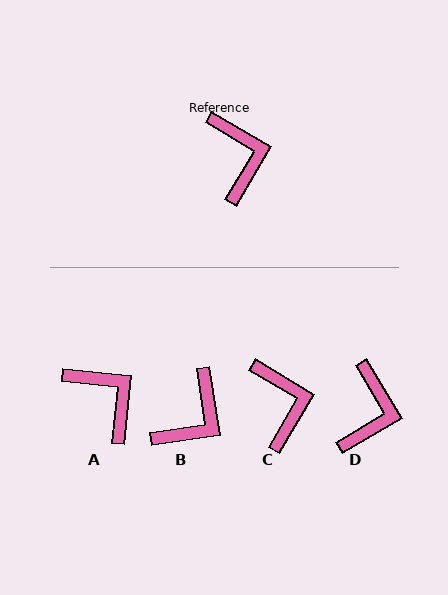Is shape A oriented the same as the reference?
No, it is off by about 25 degrees.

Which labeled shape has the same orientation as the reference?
C.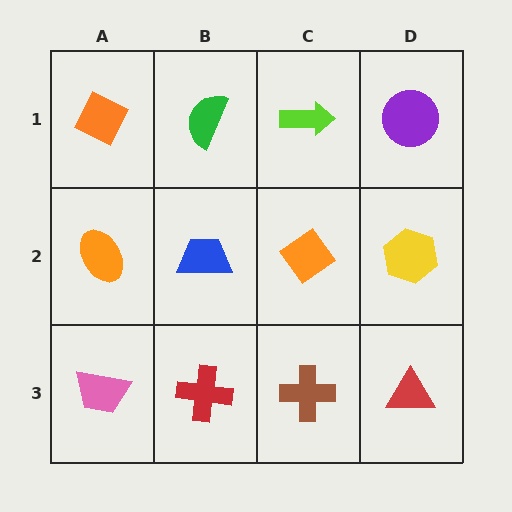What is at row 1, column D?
A purple circle.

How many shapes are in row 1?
4 shapes.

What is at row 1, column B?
A green semicircle.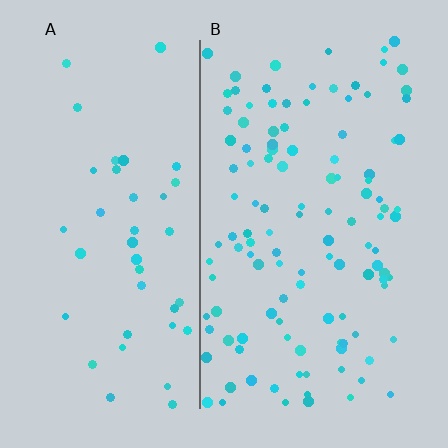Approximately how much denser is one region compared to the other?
Approximately 2.8× — region B over region A.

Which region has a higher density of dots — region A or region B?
B (the right).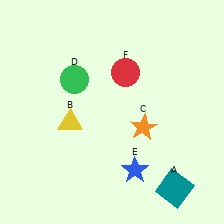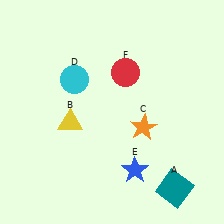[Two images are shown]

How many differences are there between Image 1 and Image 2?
There is 1 difference between the two images.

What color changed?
The circle (D) changed from green in Image 1 to cyan in Image 2.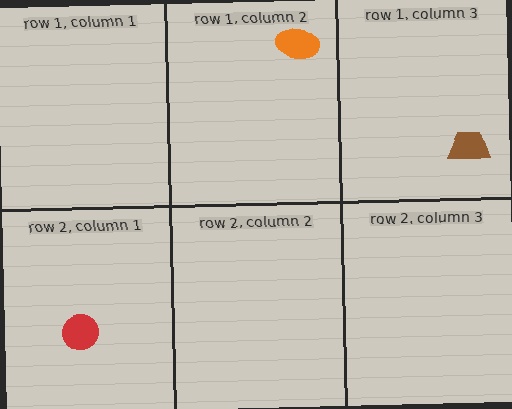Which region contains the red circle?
The row 2, column 1 region.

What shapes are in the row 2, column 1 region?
The red circle.